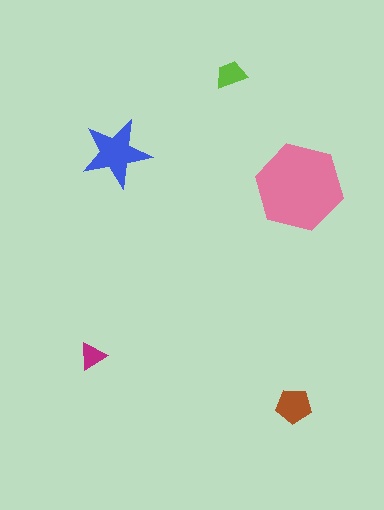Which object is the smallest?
The magenta triangle.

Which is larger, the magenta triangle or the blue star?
The blue star.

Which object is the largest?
The pink hexagon.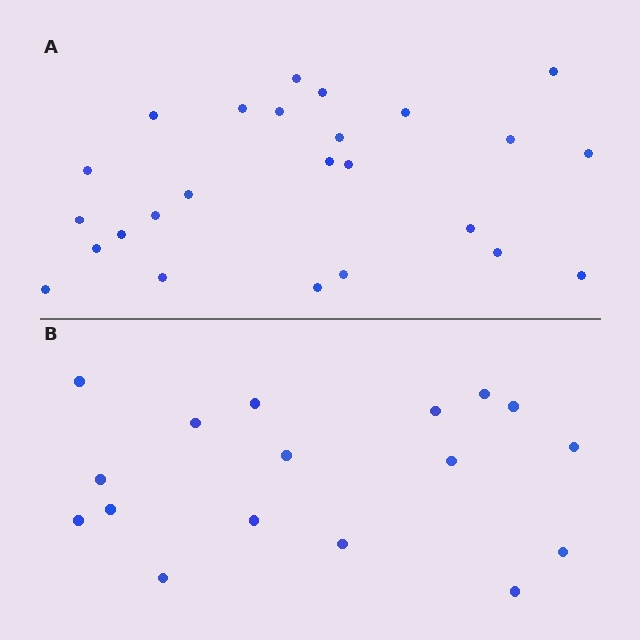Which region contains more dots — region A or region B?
Region A (the top region) has more dots.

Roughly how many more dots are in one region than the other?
Region A has roughly 8 or so more dots than region B.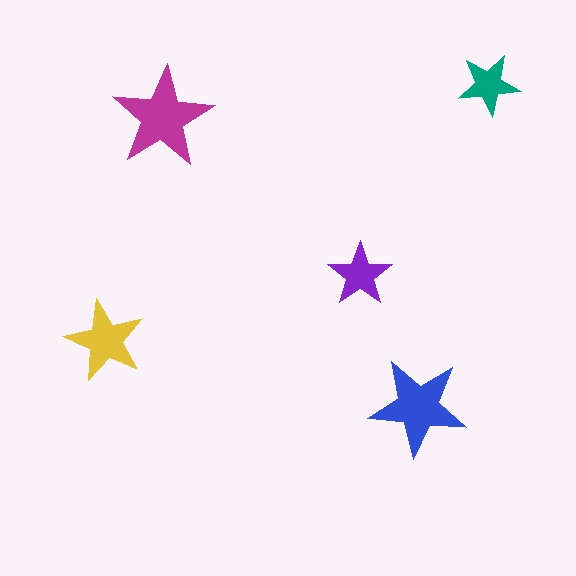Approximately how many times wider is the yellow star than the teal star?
About 1.5 times wider.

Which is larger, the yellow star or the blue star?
The blue one.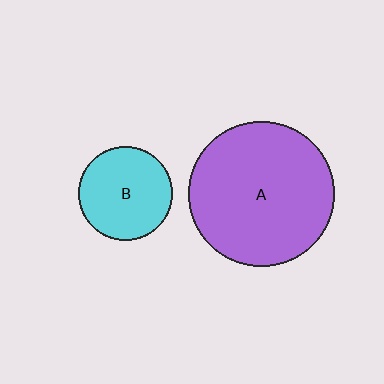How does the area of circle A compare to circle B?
Approximately 2.4 times.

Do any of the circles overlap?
No, none of the circles overlap.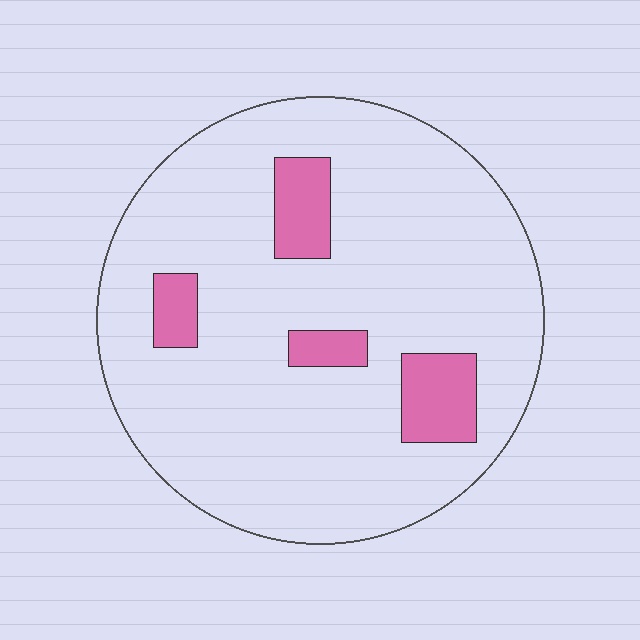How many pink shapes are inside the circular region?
4.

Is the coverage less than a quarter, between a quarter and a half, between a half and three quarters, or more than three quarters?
Less than a quarter.